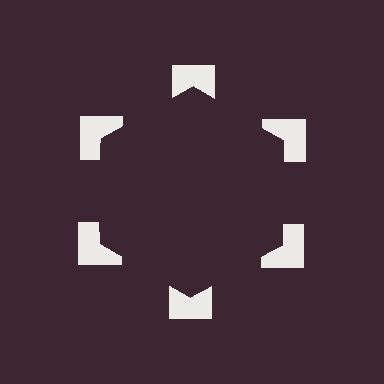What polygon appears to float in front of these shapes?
An illusory hexagon — its edges are inferred from the aligned wedge cuts in the notched squares, not physically drawn.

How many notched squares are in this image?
There are 6 — one at each vertex of the illusory hexagon.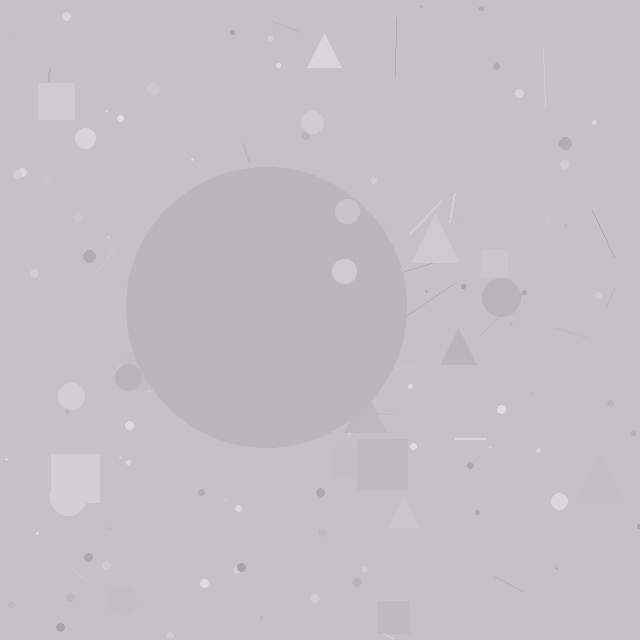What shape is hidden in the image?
A circle is hidden in the image.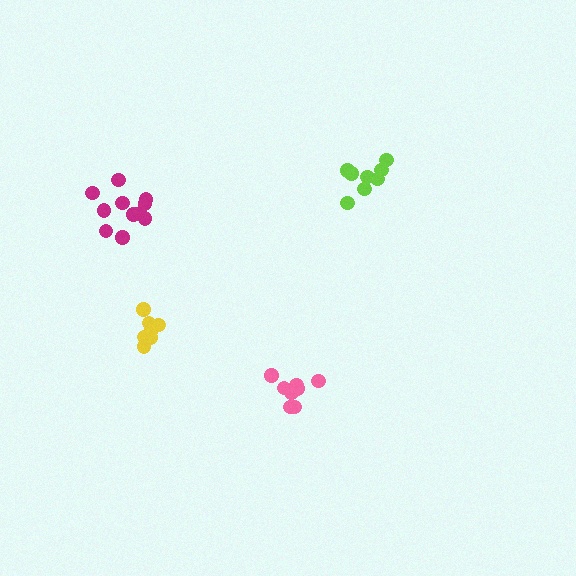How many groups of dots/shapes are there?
There are 4 groups.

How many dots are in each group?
Group 1: 8 dots, Group 2: 8 dots, Group 3: 7 dots, Group 4: 11 dots (34 total).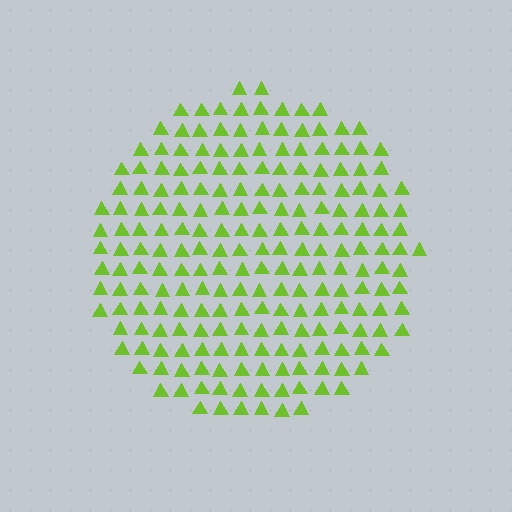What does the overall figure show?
The overall figure shows a circle.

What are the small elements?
The small elements are triangles.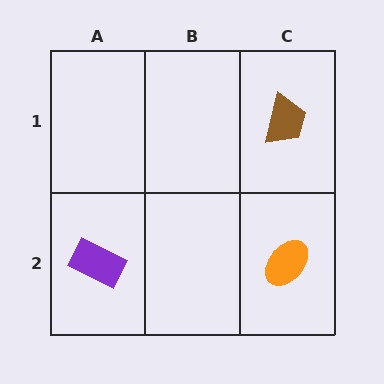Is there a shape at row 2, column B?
No, that cell is empty.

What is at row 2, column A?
A purple rectangle.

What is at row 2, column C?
An orange ellipse.